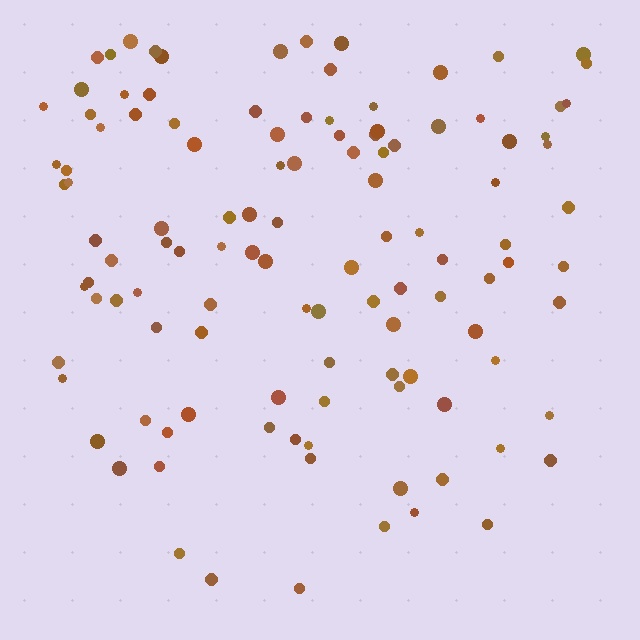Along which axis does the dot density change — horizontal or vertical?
Vertical.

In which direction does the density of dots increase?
From bottom to top, with the top side densest.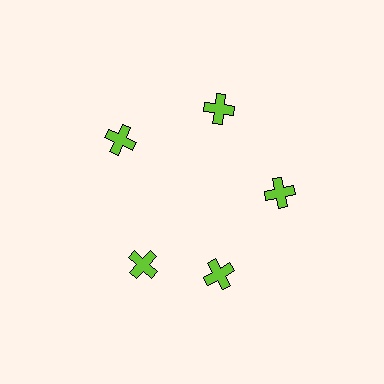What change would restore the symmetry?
The symmetry would be restored by rotating it back into even spacing with its neighbors so that all 5 crosses sit at equal angles and equal distance from the center.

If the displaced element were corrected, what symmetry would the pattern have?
It would have 5-fold rotational symmetry — the pattern would map onto itself every 72 degrees.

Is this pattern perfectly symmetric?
No. The 5 lime crosses are arranged in a ring, but one element near the 8 o'clock position is rotated out of alignment along the ring, breaking the 5-fold rotational symmetry.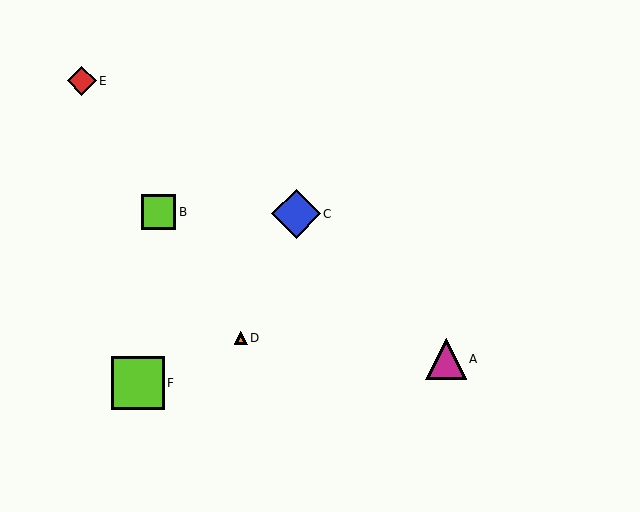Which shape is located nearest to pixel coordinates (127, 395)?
The lime square (labeled F) at (138, 383) is nearest to that location.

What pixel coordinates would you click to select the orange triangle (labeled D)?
Click at (241, 338) to select the orange triangle D.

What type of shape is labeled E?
Shape E is a red diamond.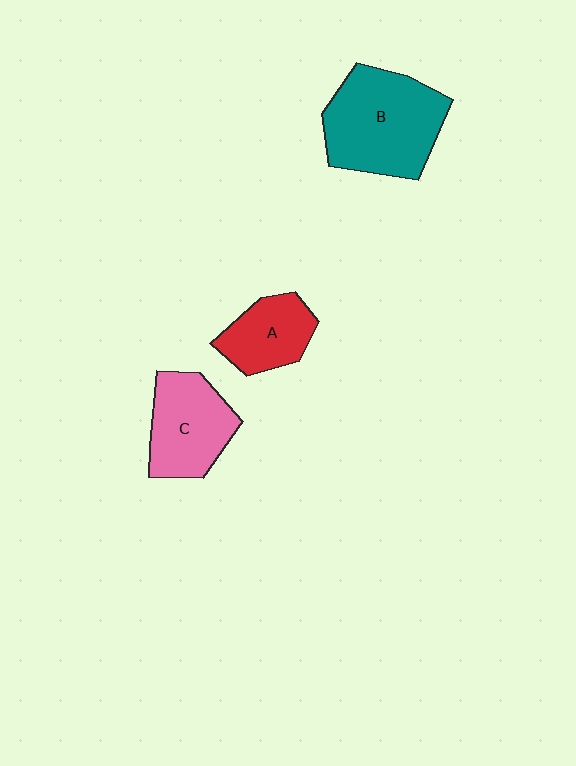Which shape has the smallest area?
Shape A (red).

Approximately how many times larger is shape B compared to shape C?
Approximately 1.4 times.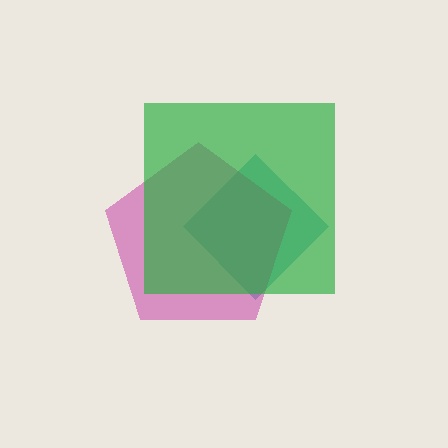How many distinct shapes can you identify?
There are 3 distinct shapes: a teal diamond, a magenta pentagon, a green square.